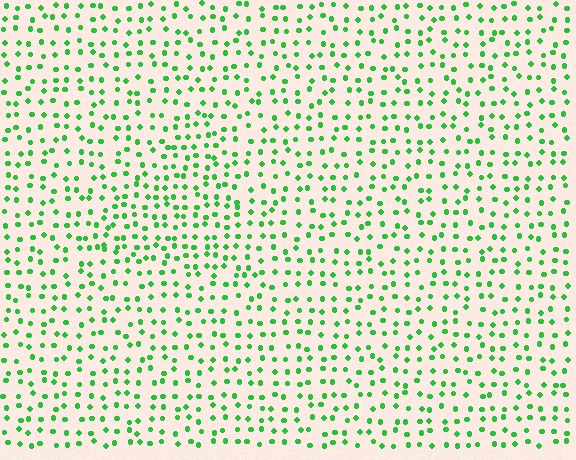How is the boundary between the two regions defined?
The boundary is defined by a change in element density (approximately 1.5x ratio). All elements are the same color, size, and shape.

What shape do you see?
I see a triangle.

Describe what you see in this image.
The image contains small green elements arranged at two different densities. A triangle-shaped region is visible where the elements are more densely packed than the surrounding area.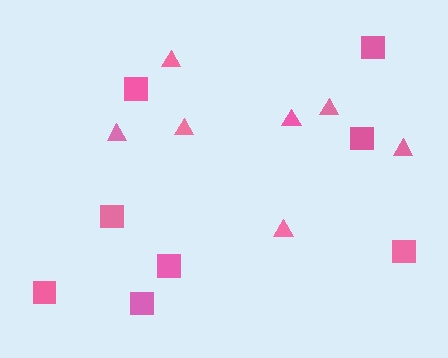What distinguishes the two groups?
There are 2 groups: one group of squares (8) and one group of triangles (7).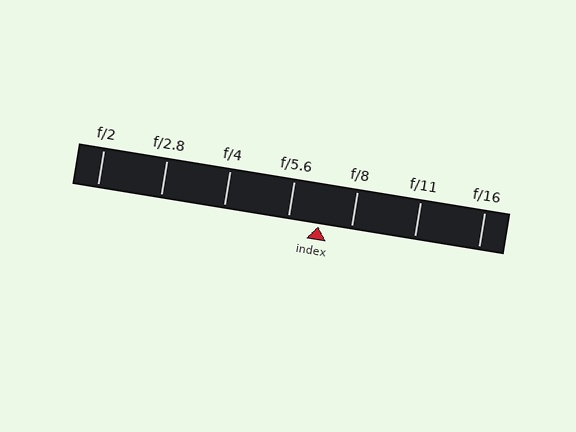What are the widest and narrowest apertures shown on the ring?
The widest aperture shown is f/2 and the narrowest is f/16.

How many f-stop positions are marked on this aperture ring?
There are 7 f-stop positions marked.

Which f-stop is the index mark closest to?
The index mark is closest to f/5.6.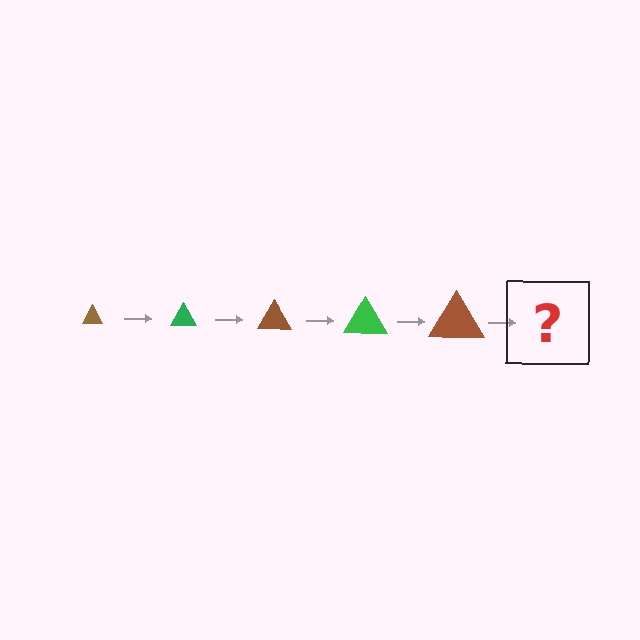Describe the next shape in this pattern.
It should be a green triangle, larger than the previous one.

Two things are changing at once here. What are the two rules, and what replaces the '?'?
The two rules are that the triangle grows larger each step and the color cycles through brown and green. The '?' should be a green triangle, larger than the previous one.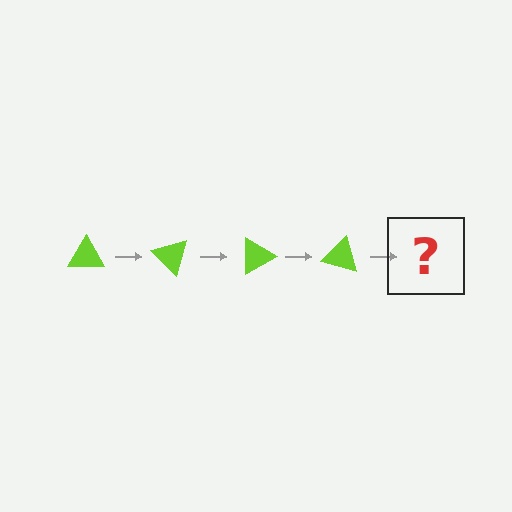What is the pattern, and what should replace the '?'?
The pattern is that the triangle rotates 45 degrees each step. The '?' should be a lime triangle rotated 180 degrees.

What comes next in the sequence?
The next element should be a lime triangle rotated 180 degrees.